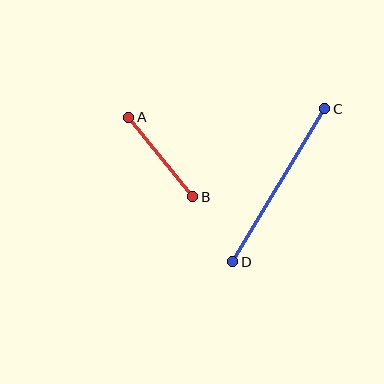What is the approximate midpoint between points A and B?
The midpoint is at approximately (161, 157) pixels.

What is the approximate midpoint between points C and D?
The midpoint is at approximately (279, 185) pixels.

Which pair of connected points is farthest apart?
Points C and D are farthest apart.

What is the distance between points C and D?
The distance is approximately 179 pixels.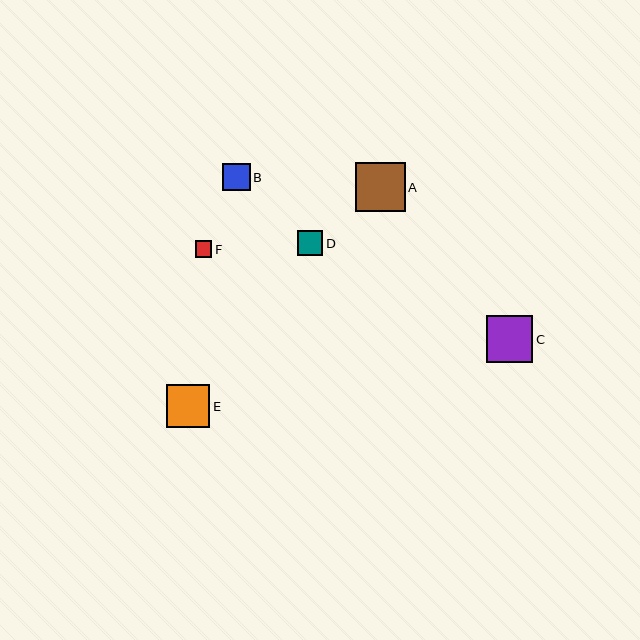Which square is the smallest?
Square F is the smallest with a size of approximately 16 pixels.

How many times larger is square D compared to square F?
Square D is approximately 1.5 times the size of square F.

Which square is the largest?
Square A is the largest with a size of approximately 49 pixels.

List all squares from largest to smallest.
From largest to smallest: A, C, E, B, D, F.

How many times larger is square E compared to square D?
Square E is approximately 1.7 times the size of square D.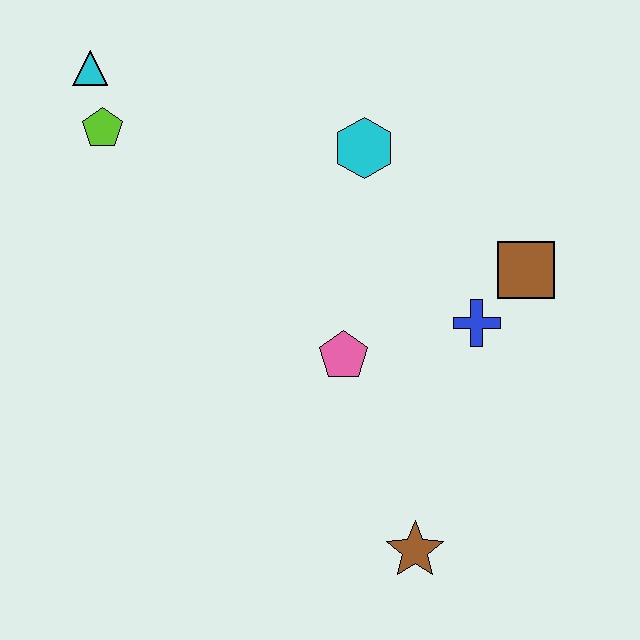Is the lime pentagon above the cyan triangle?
No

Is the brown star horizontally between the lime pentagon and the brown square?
Yes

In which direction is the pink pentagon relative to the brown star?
The pink pentagon is above the brown star.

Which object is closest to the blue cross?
The brown square is closest to the blue cross.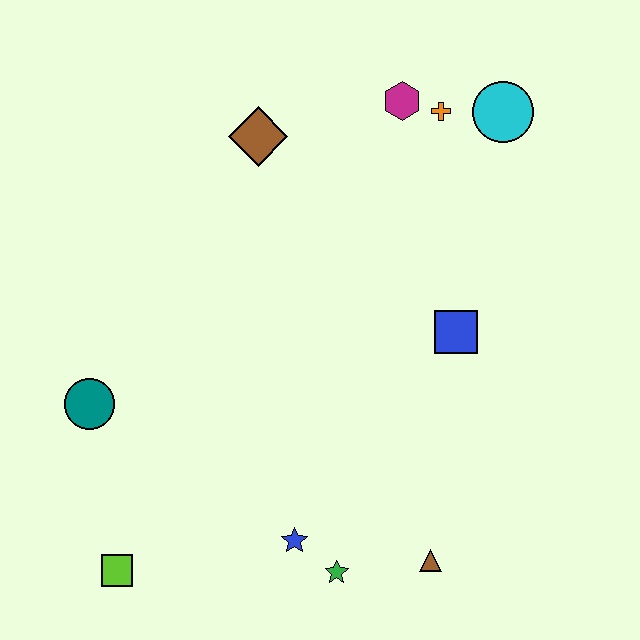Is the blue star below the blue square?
Yes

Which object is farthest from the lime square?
The cyan circle is farthest from the lime square.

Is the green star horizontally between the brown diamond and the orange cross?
Yes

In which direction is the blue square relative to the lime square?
The blue square is to the right of the lime square.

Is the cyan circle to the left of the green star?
No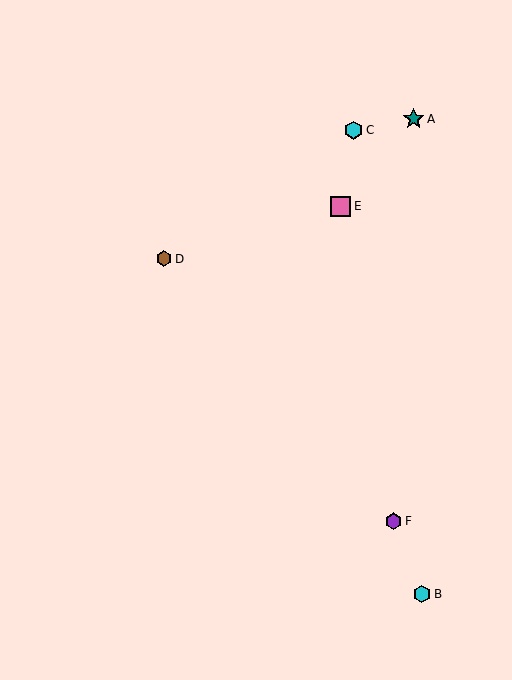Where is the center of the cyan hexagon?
The center of the cyan hexagon is at (354, 130).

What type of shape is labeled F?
Shape F is a purple hexagon.